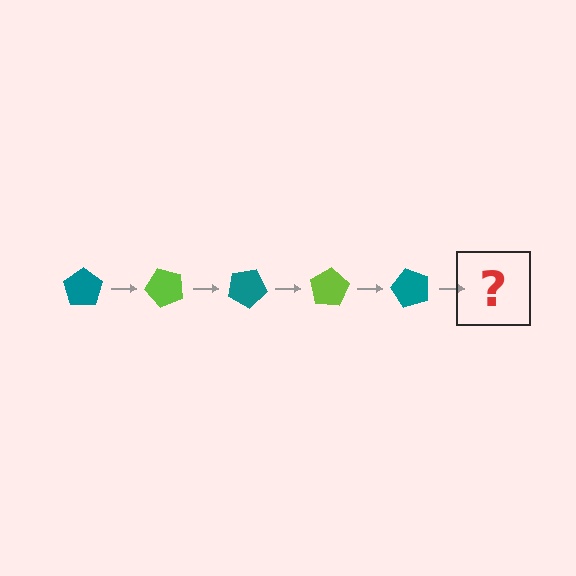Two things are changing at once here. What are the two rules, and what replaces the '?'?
The two rules are that it rotates 50 degrees each step and the color cycles through teal and lime. The '?' should be a lime pentagon, rotated 250 degrees from the start.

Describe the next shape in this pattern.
It should be a lime pentagon, rotated 250 degrees from the start.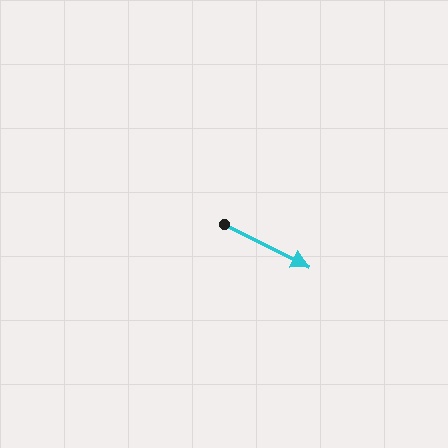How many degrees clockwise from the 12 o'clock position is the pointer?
Approximately 117 degrees.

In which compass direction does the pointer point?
Southeast.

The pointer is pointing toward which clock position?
Roughly 4 o'clock.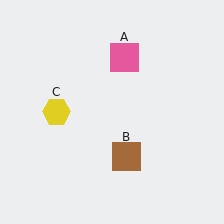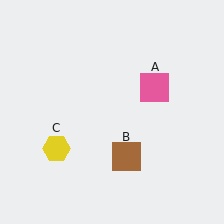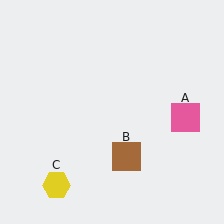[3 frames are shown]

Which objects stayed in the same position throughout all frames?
Brown square (object B) remained stationary.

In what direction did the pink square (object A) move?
The pink square (object A) moved down and to the right.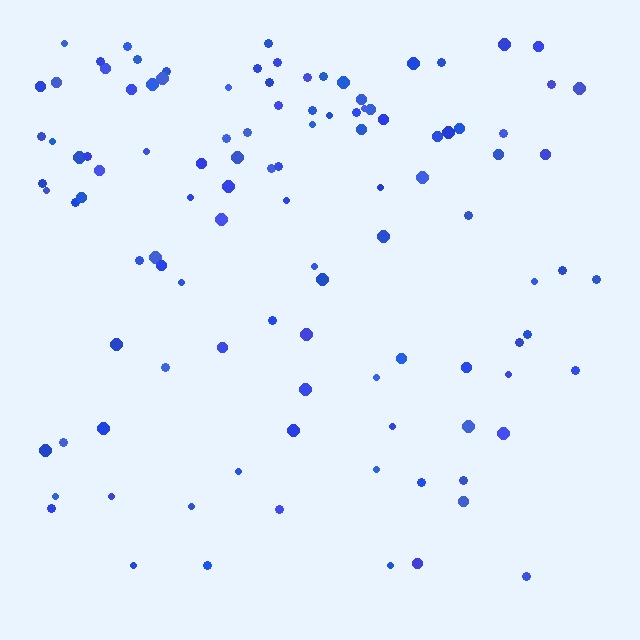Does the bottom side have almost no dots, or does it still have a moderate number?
Still a moderate number, just noticeably fewer than the top.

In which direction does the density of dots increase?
From bottom to top, with the top side densest.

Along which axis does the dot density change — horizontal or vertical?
Vertical.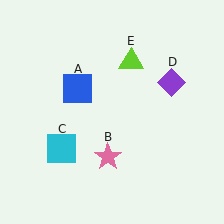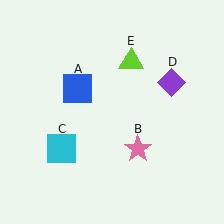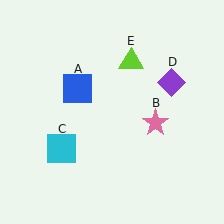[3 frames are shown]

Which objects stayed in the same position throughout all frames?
Blue square (object A) and cyan square (object C) and purple diamond (object D) and lime triangle (object E) remained stationary.